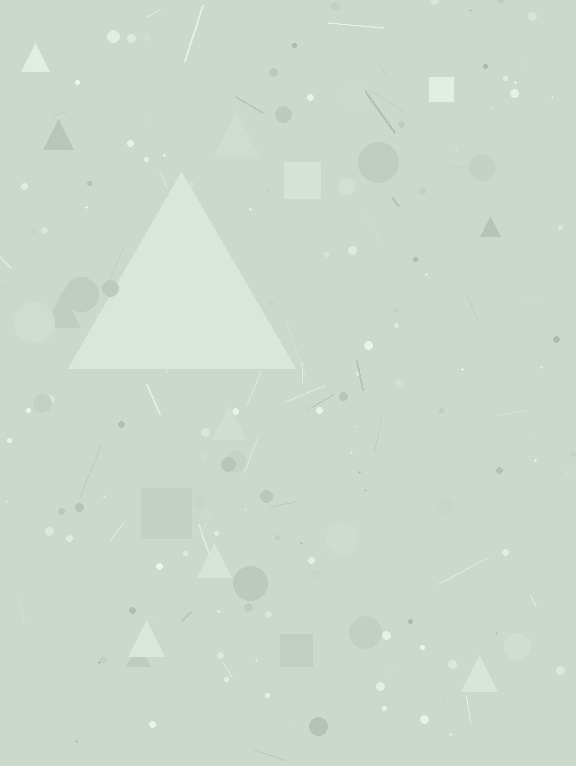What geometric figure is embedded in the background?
A triangle is embedded in the background.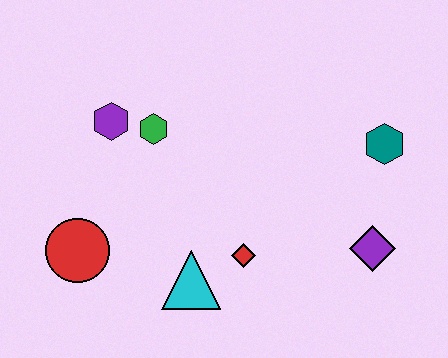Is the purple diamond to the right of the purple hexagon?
Yes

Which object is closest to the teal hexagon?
The purple diamond is closest to the teal hexagon.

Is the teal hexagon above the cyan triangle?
Yes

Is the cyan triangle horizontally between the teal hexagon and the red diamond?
No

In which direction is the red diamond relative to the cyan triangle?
The red diamond is to the right of the cyan triangle.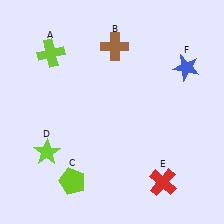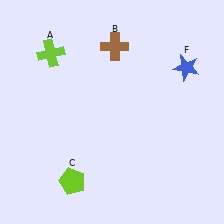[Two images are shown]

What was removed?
The lime star (D), the red cross (E) were removed in Image 2.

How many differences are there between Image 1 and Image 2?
There are 2 differences between the two images.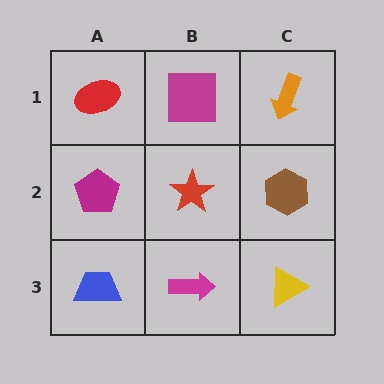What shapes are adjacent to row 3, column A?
A magenta pentagon (row 2, column A), a magenta arrow (row 3, column B).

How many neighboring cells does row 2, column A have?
3.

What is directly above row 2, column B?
A magenta square.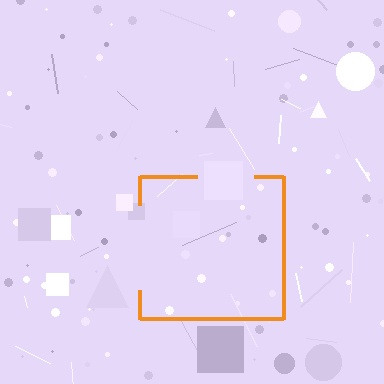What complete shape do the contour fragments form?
The contour fragments form a square.